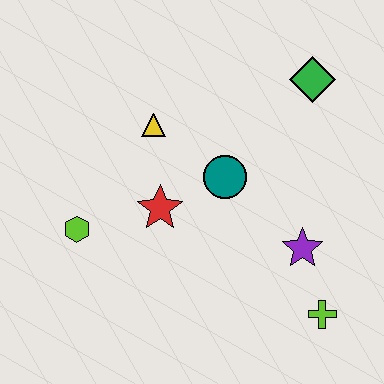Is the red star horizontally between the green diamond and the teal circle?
No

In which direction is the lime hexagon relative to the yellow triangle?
The lime hexagon is below the yellow triangle.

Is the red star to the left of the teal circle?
Yes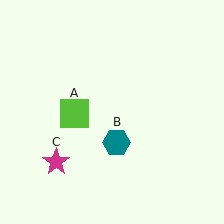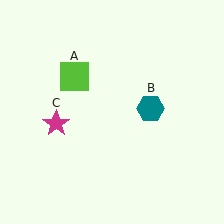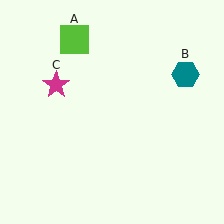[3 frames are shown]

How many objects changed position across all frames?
3 objects changed position: lime square (object A), teal hexagon (object B), magenta star (object C).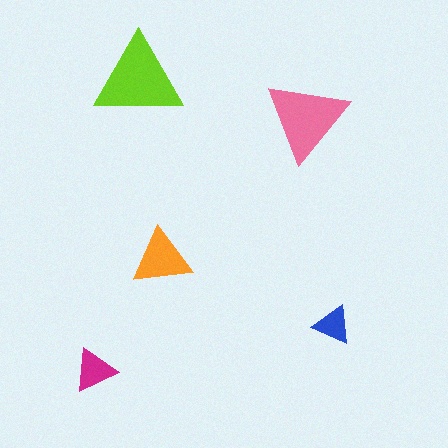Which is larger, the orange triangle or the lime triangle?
The lime one.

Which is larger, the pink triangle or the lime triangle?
The lime one.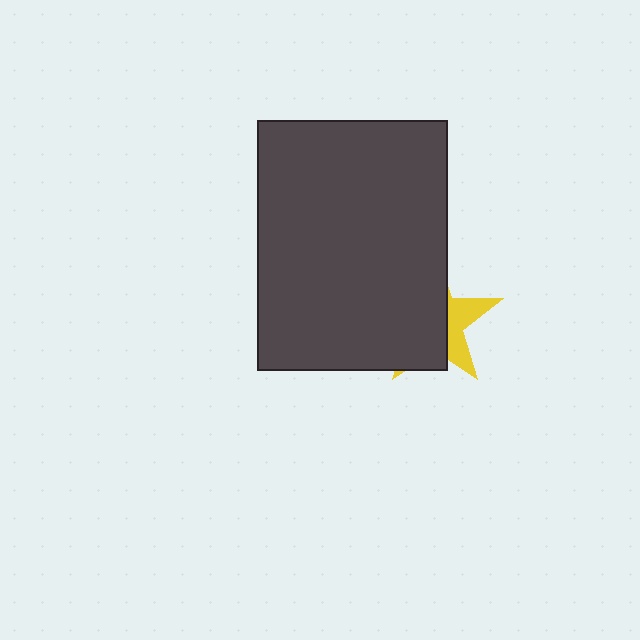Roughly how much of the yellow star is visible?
A small part of it is visible (roughly 33%).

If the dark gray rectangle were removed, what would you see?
You would see the complete yellow star.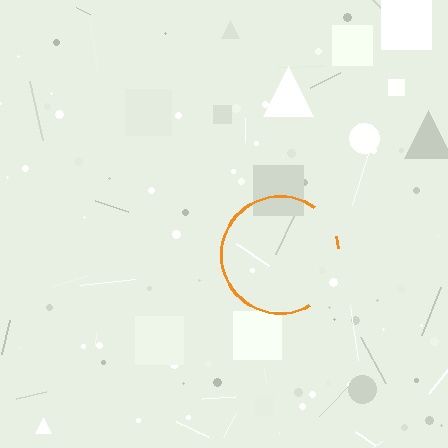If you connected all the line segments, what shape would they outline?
They would outline a circle.